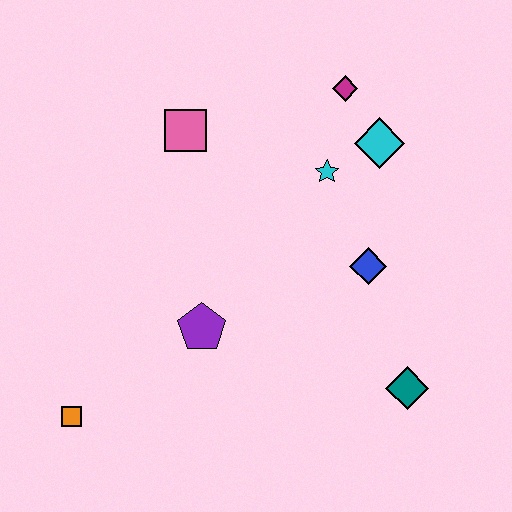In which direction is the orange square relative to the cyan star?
The orange square is to the left of the cyan star.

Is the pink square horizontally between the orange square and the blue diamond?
Yes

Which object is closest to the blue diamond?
The cyan star is closest to the blue diamond.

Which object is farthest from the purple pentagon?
The magenta diamond is farthest from the purple pentagon.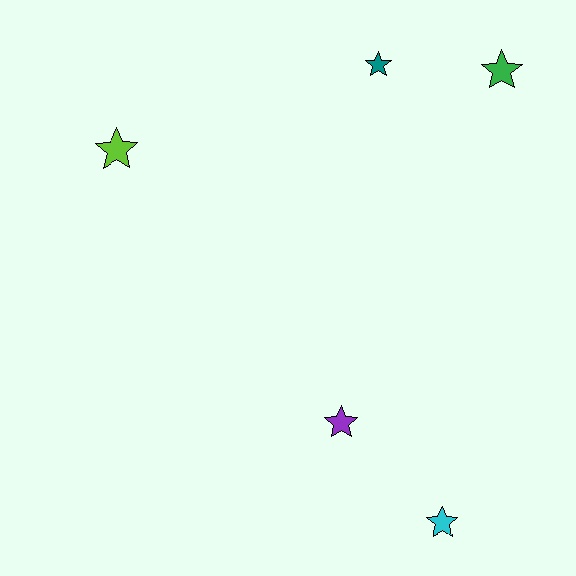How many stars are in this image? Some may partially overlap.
There are 5 stars.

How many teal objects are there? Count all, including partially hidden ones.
There is 1 teal object.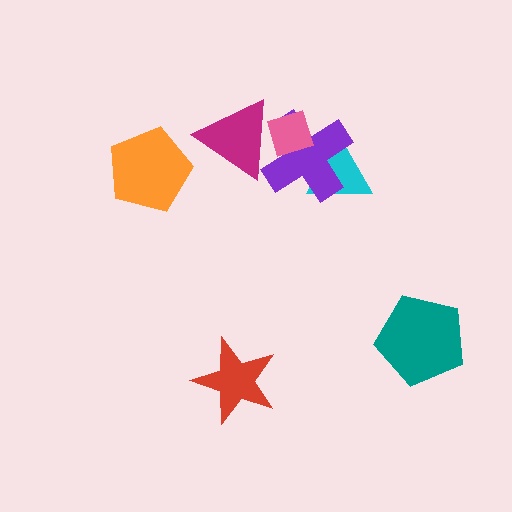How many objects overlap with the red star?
0 objects overlap with the red star.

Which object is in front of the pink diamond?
The magenta triangle is in front of the pink diamond.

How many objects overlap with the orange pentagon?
0 objects overlap with the orange pentagon.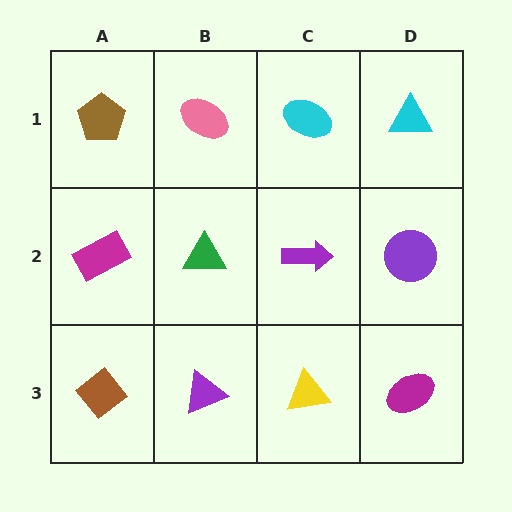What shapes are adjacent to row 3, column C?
A purple arrow (row 2, column C), a purple triangle (row 3, column B), a magenta ellipse (row 3, column D).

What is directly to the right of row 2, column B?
A purple arrow.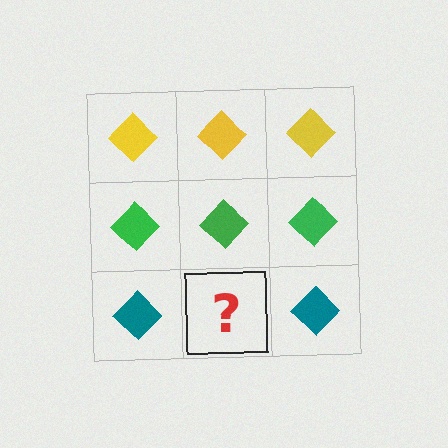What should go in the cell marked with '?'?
The missing cell should contain a teal diamond.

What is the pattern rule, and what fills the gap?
The rule is that each row has a consistent color. The gap should be filled with a teal diamond.